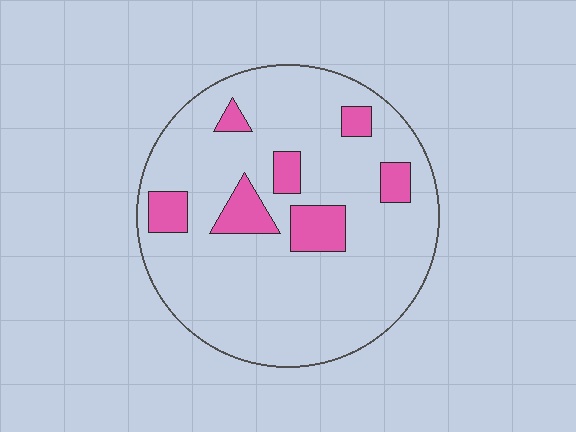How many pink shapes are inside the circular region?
7.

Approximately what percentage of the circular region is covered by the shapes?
Approximately 15%.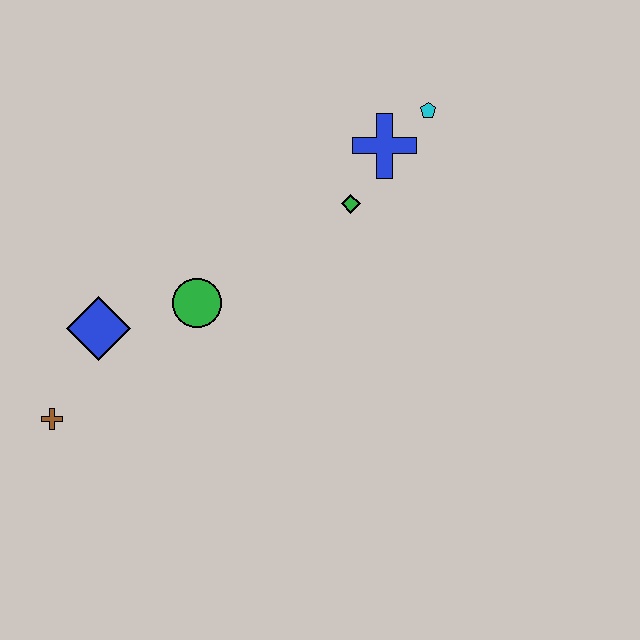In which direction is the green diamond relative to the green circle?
The green diamond is to the right of the green circle.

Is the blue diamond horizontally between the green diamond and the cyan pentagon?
No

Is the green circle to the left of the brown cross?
No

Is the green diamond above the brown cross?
Yes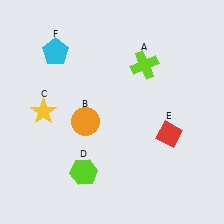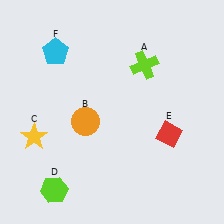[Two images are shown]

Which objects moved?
The objects that moved are: the yellow star (C), the lime hexagon (D).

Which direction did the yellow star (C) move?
The yellow star (C) moved down.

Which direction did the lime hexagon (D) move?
The lime hexagon (D) moved left.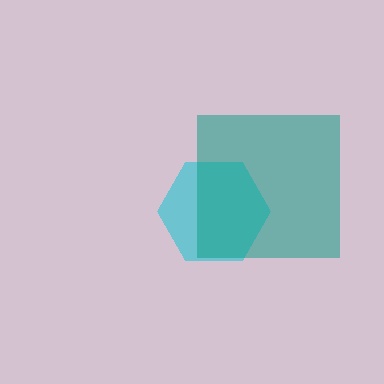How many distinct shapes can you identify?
There are 2 distinct shapes: a cyan hexagon, a teal square.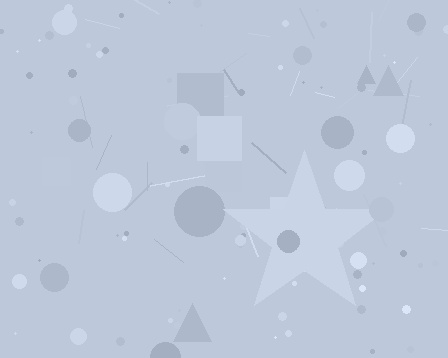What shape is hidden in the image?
A star is hidden in the image.